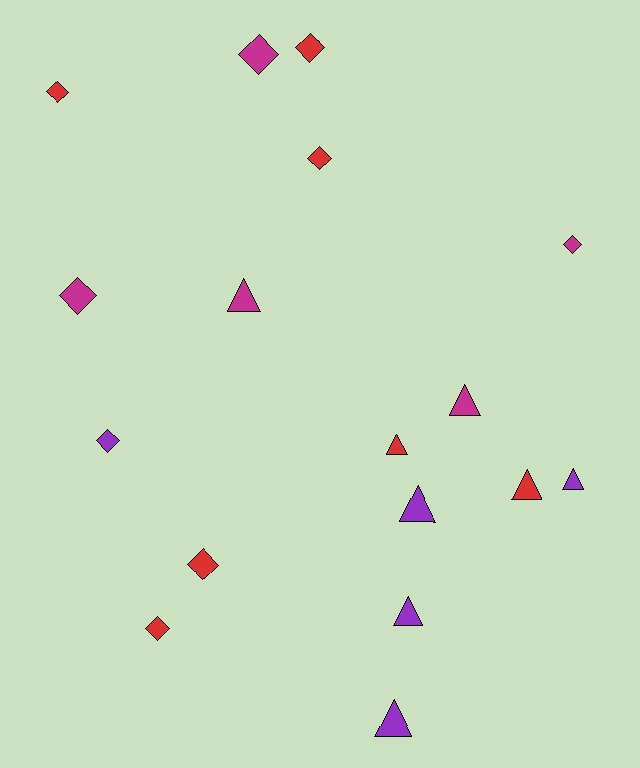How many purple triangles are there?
There are 4 purple triangles.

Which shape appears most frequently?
Diamond, with 9 objects.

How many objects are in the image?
There are 17 objects.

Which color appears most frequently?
Red, with 7 objects.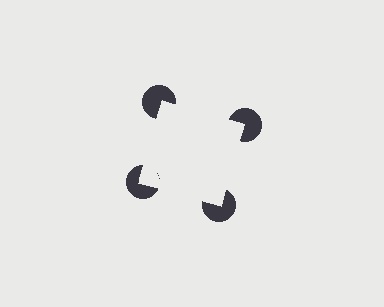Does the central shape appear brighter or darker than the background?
It typically appears slightly brighter than the background, even though no actual brightness change is drawn.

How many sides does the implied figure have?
4 sides.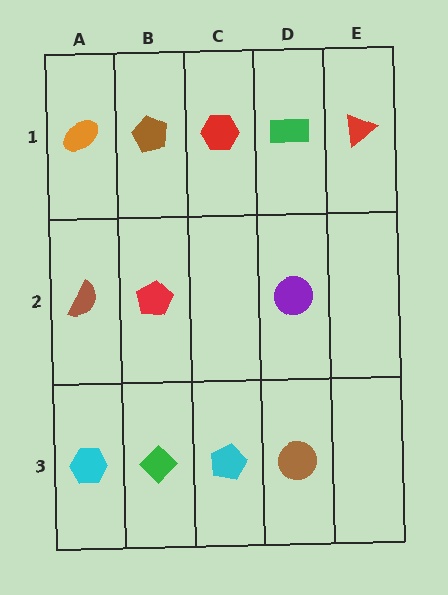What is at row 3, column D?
A brown circle.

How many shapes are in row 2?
3 shapes.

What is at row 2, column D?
A purple circle.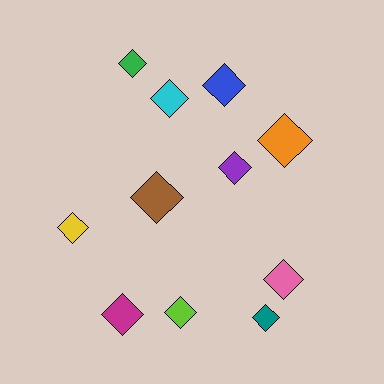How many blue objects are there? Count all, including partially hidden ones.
There is 1 blue object.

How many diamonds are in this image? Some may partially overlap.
There are 11 diamonds.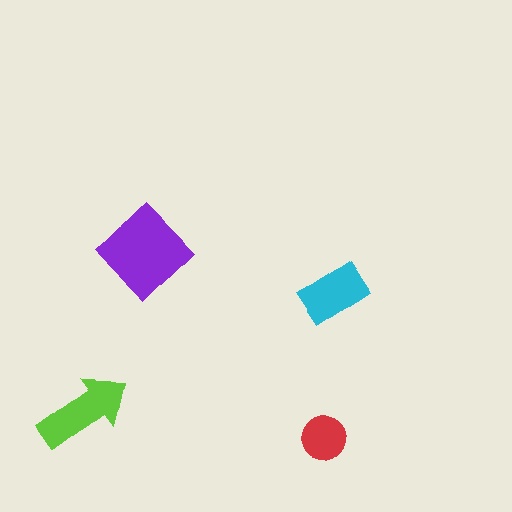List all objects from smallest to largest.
The red circle, the cyan rectangle, the lime arrow, the purple diamond.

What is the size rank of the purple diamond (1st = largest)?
1st.